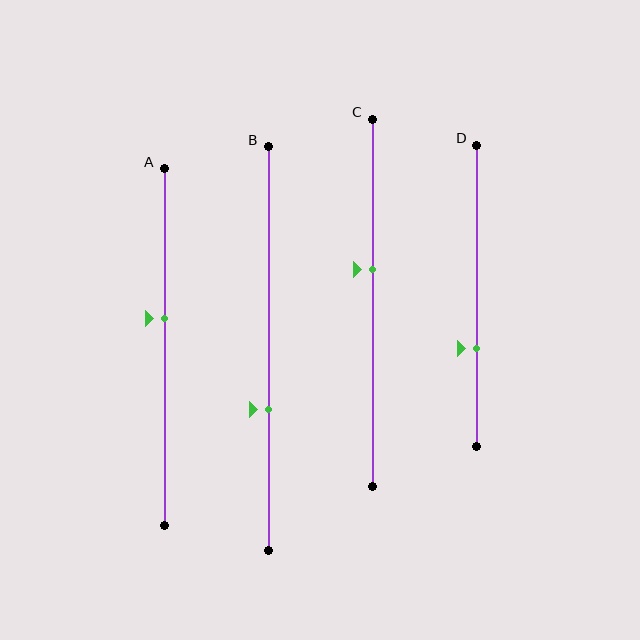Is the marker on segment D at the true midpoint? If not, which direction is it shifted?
No, the marker on segment D is shifted downward by about 17% of the segment length.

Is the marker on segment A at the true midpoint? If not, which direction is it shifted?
No, the marker on segment A is shifted upward by about 8% of the segment length.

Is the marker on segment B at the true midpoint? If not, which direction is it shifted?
No, the marker on segment B is shifted downward by about 15% of the segment length.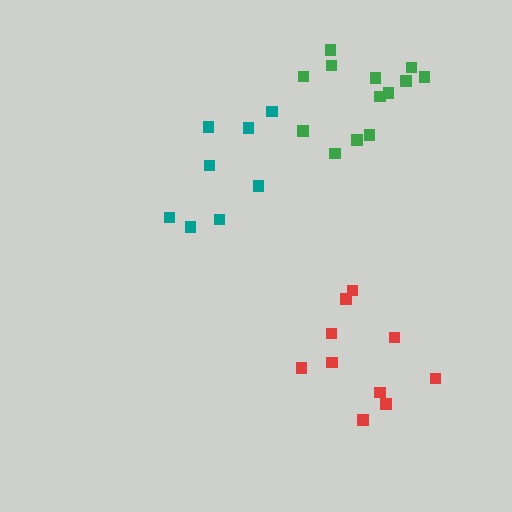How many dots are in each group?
Group 1: 8 dots, Group 2: 10 dots, Group 3: 13 dots (31 total).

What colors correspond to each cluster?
The clusters are colored: teal, red, green.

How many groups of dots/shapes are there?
There are 3 groups.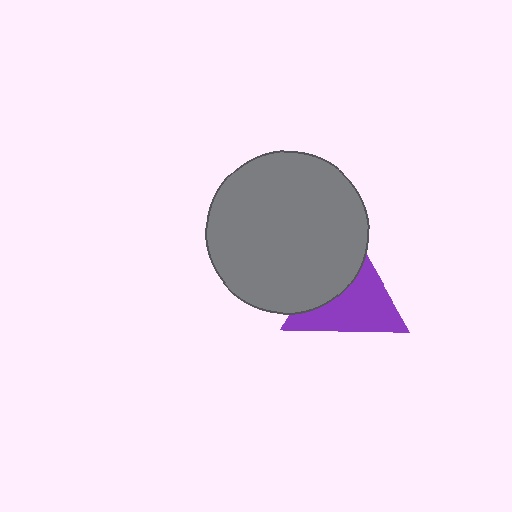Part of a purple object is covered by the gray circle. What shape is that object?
It is a triangle.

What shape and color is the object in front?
The object in front is a gray circle.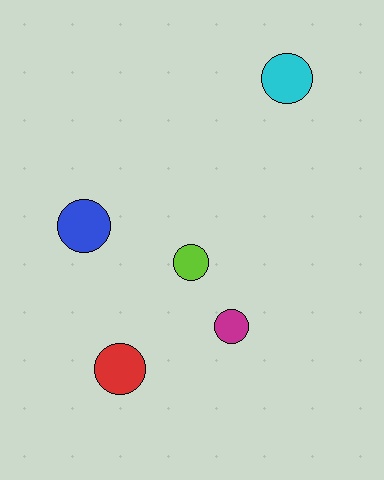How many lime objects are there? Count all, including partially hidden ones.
There is 1 lime object.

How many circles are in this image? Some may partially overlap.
There are 5 circles.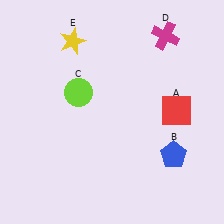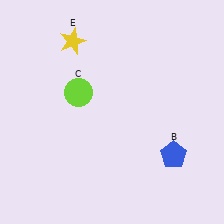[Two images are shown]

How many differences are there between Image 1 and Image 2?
There are 2 differences between the two images.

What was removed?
The red square (A), the magenta cross (D) were removed in Image 2.